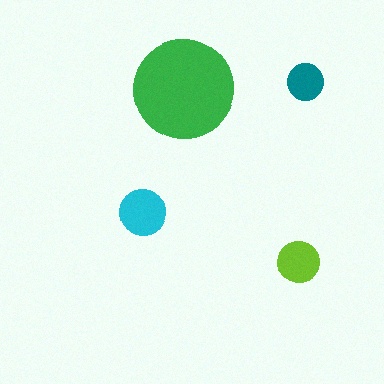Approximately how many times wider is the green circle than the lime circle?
About 2.5 times wider.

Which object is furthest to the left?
The cyan circle is leftmost.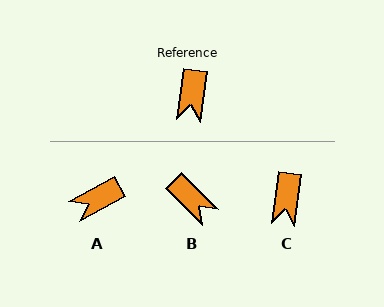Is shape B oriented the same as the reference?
No, it is off by about 52 degrees.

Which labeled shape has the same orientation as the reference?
C.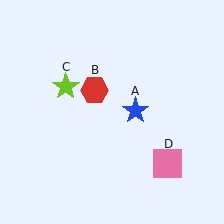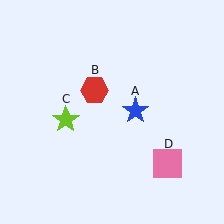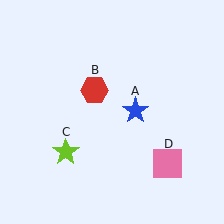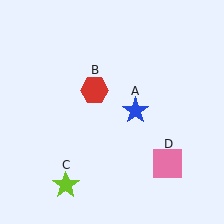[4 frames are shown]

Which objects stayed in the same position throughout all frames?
Blue star (object A) and red hexagon (object B) and pink square (object D) remained stationary.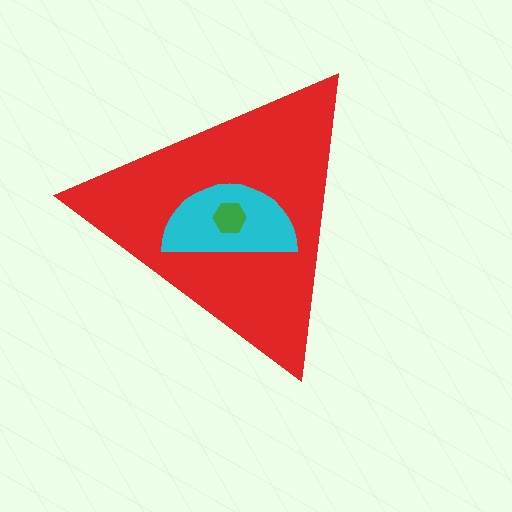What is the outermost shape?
The red triangle.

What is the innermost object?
The green hexagon.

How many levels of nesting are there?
3.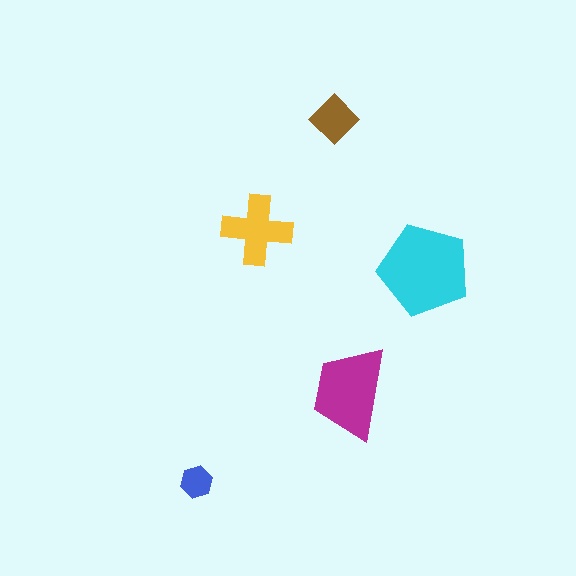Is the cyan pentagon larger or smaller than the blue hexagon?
Larger.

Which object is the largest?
The cyan pentagon.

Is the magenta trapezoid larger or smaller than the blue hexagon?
Larger.